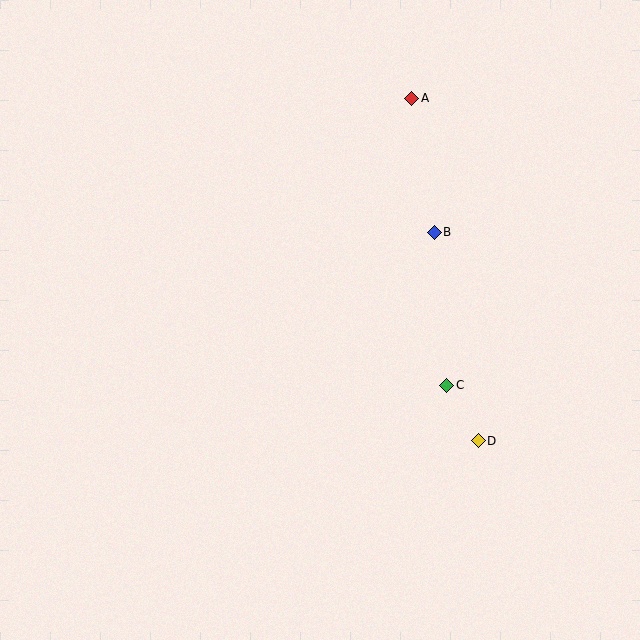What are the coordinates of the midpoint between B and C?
The midpoint between B and C is at (440, 309).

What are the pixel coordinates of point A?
Point A is at (412, 98).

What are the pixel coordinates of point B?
Point B is at (434, 232).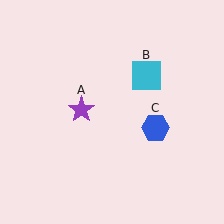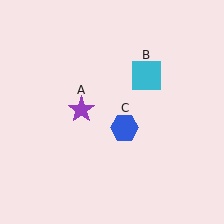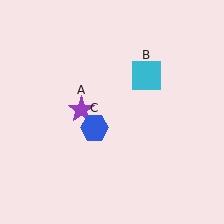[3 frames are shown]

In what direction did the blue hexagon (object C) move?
The blue hexagon (object C) moved left.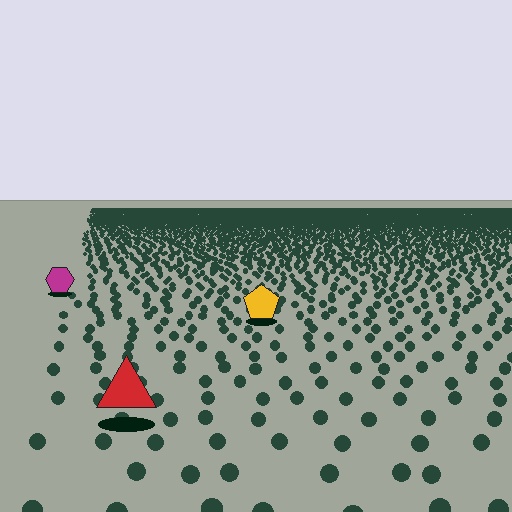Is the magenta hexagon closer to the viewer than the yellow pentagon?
No. The yellow pentagon is closer — you can tell from the texture gradient: the ground texture is coarser near it.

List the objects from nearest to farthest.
From nearest to farthest: the red triangle, the yellow pentagon, the magenta hexagon.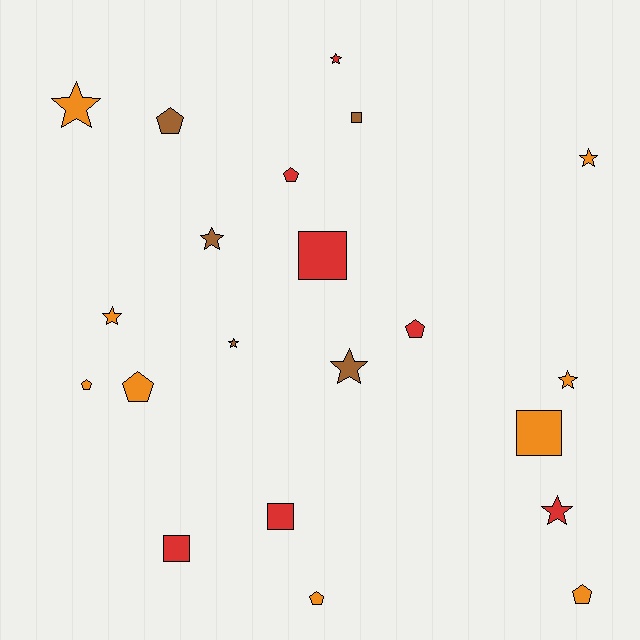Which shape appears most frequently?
Star, with 9 objects.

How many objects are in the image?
There are 21 objects.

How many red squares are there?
There are 3 red squares.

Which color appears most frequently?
Orange, with 9 objects.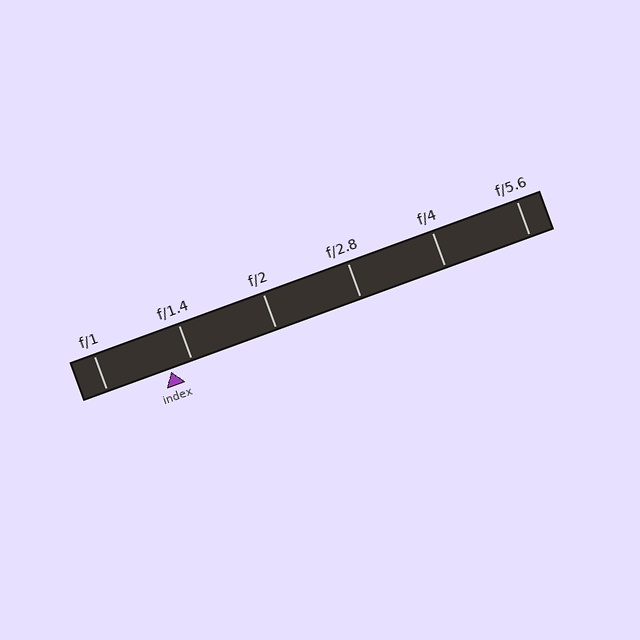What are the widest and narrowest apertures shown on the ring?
The widest aperture shown is f/1 and the narrowest is f/5.6.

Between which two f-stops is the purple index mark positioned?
The index mark is between f/1 and f/1.4.